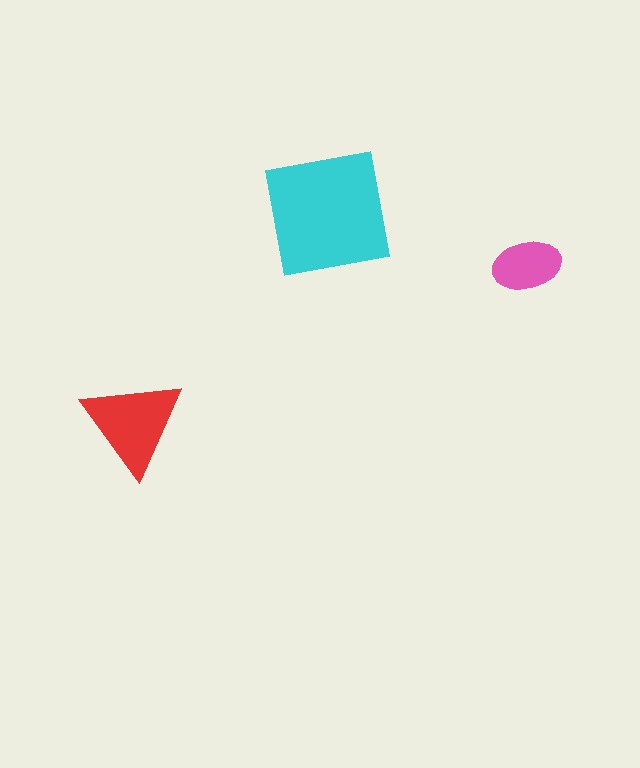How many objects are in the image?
There are 3 objects in the image.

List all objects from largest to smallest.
The cyan square, the red triangle, the pink ellipse.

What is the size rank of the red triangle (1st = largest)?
2nd.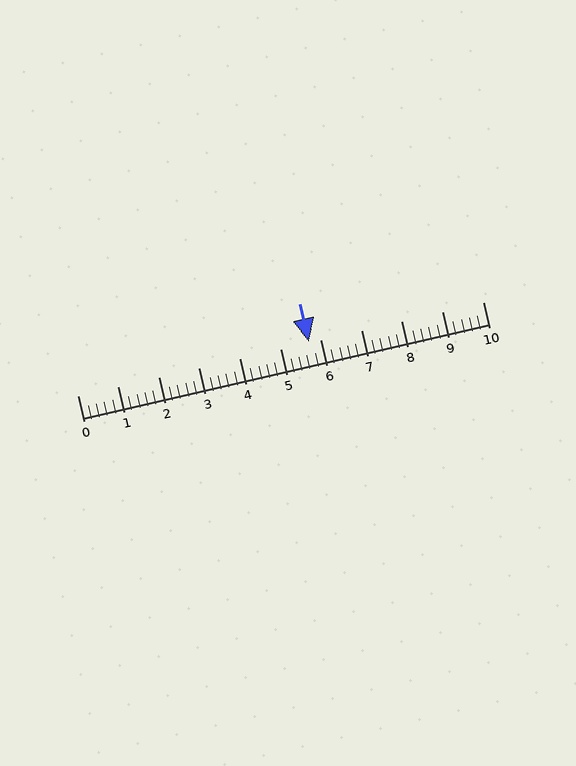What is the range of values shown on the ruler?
The ruler shows values from 0 to 10.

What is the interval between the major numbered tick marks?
The major tick marks are spaced 1 units apart.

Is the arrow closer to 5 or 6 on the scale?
The arrow is closer to 6.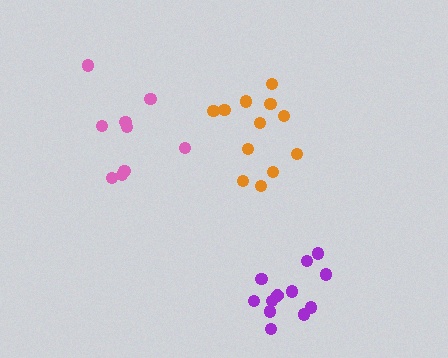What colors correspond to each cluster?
The clusters are colored: orange, purple, pink.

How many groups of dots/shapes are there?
There are 3 groups.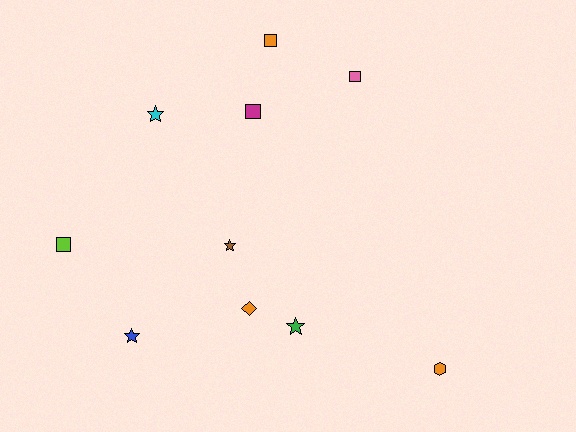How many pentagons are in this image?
There are no pentagons.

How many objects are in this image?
There are 10 objects.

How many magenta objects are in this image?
There is 1 magenta object.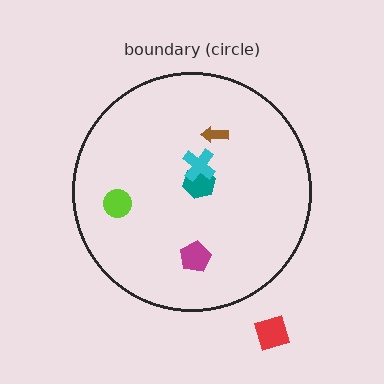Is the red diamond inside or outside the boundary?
Outside.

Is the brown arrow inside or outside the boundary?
Inside.